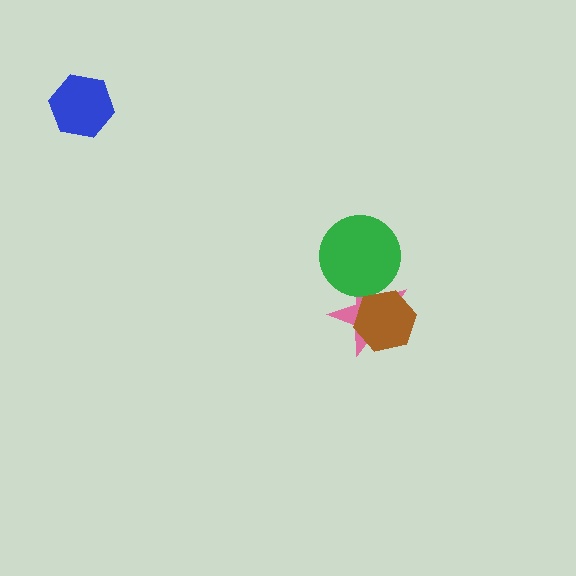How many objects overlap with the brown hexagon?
1 object overlaps with the brown hexagon.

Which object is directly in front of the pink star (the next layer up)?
The green circle is directly in front of the pink star.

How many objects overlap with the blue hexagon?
0 objects overlap with the blue hexagon.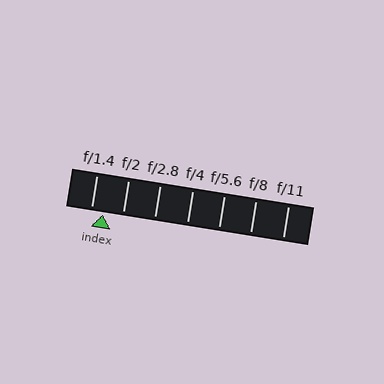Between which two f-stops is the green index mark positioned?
The index mark is between f/1.4 and f/2.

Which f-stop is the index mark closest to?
The index mark is closest to f/1.4.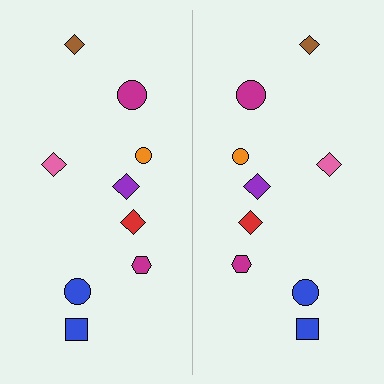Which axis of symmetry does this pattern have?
The pattern has a vertical axis of symmetry running through the center of the image.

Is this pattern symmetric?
Yes, this pattern has bilateral (reflection) symmetry.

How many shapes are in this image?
There are 18 shapes in this image.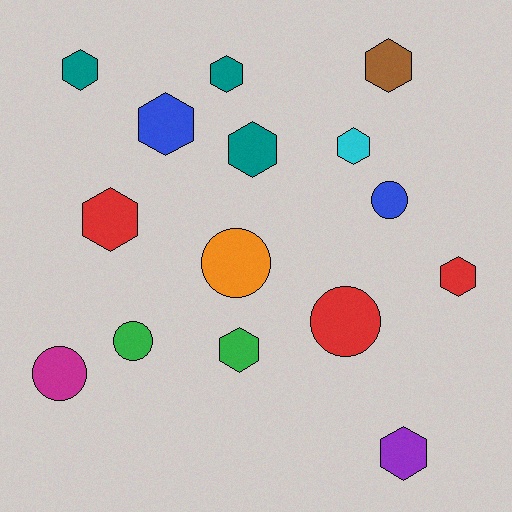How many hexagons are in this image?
There are 10 hexagons.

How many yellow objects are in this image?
There are no yellow objects.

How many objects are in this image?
There are 15 objects.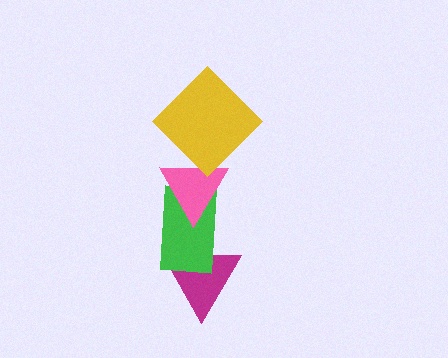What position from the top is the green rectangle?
The green rectangle is 3rd from the top.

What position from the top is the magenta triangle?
The magenta triangle is 4th from the top.